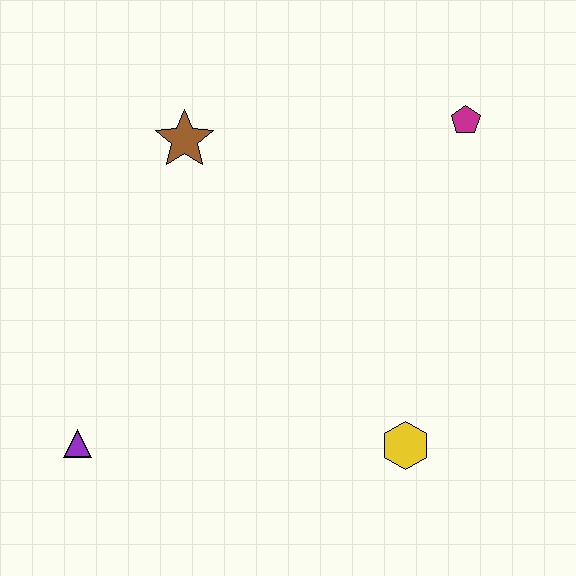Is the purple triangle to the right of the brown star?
No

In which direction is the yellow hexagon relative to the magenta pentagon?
The yellow hexagon is below the magenta pentagon.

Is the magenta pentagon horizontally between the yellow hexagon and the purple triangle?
No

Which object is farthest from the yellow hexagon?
The brown star is farthest from the yellow hexagon.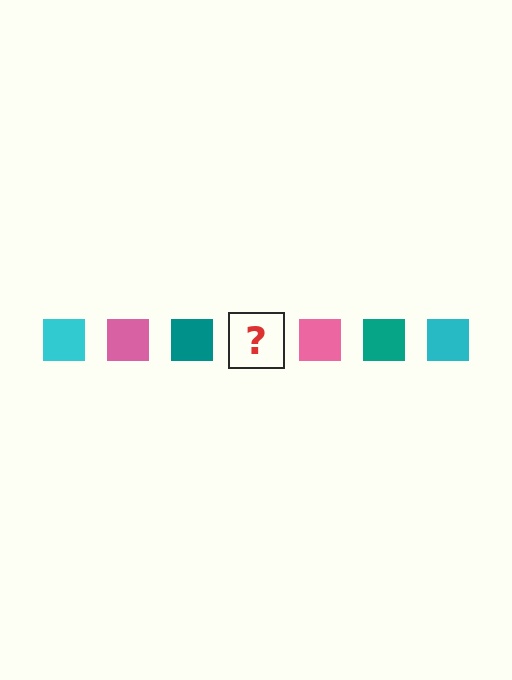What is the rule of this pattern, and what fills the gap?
The rule is that the pattern cycles through cyan, pink, teal squares. The gap should be filled with a cyan square.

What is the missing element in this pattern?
The missing element is a cyan square.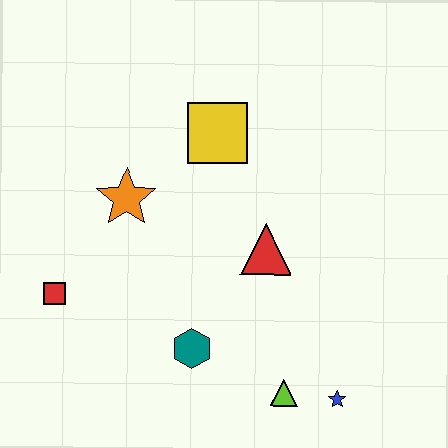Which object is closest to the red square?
The orange star is closest to the red square.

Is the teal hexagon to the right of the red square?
Yes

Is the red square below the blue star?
No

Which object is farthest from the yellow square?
The blue star is farthest from the yellow square.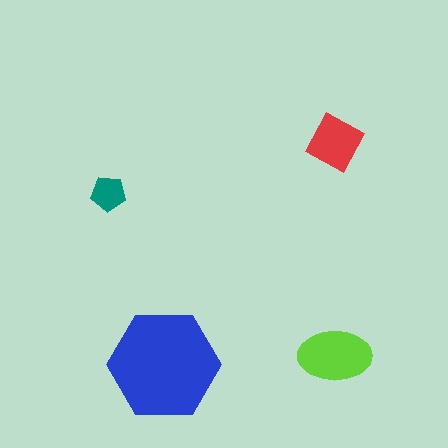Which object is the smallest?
The teal pentagon.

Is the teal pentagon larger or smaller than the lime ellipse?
Smaller.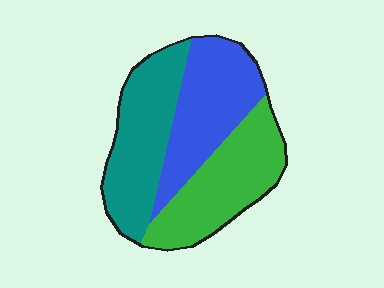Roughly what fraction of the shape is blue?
Blue covers about 35% of the shape.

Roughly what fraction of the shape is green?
Green covers 34% of the shape.